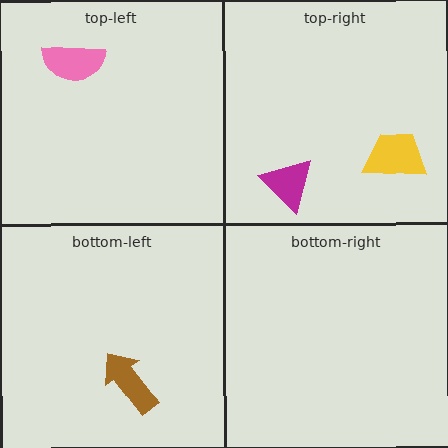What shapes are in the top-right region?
The yellow trapezoid, the magenta triangle.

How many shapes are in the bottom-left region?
1.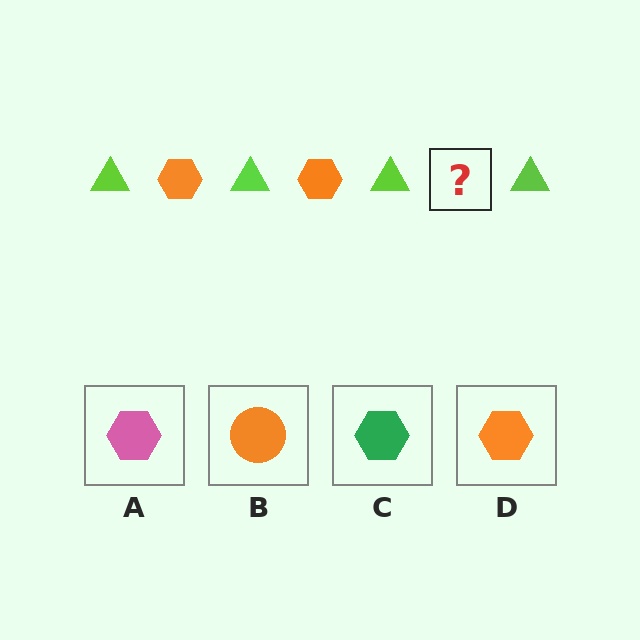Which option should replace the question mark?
Option D.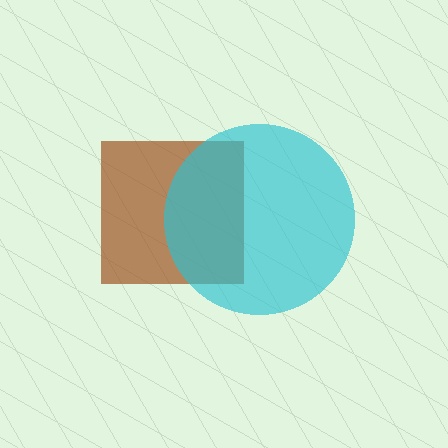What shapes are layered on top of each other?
The layered shapes are: a brown square, a cyan circle.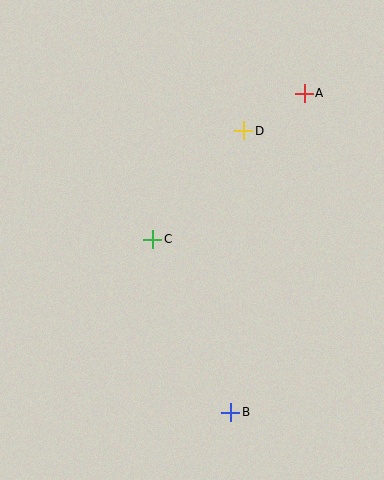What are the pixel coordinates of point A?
Point A is at (304, 93).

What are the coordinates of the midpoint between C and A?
The midpoint between C and A is at (228, 166).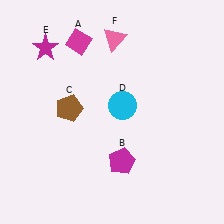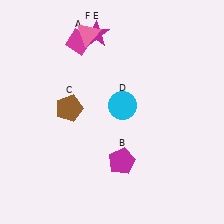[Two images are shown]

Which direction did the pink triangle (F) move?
The pink triangle (F) moved left.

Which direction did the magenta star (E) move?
The magenta star (E) moved right.